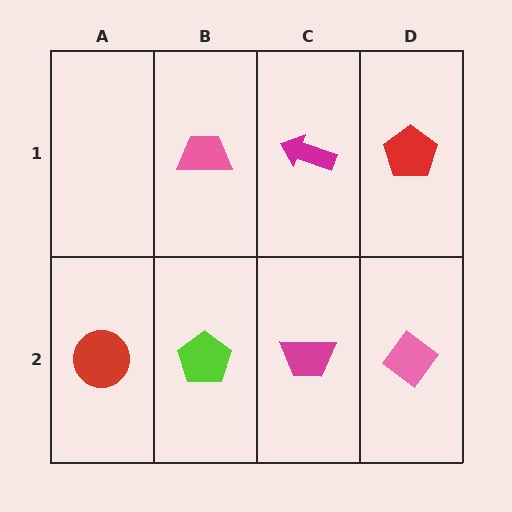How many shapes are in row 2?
4 shapes.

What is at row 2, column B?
A lime pentagon.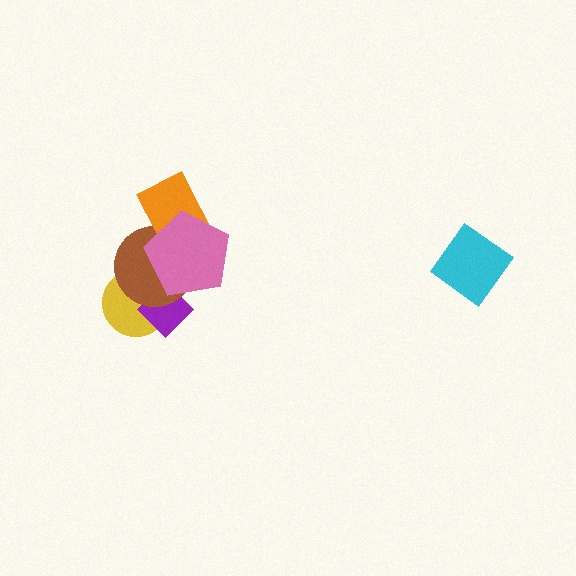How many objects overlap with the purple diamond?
3 objects overlap with the purple diamond.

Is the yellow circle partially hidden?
Yes, it is partially covered by another shape.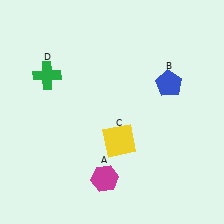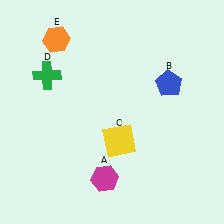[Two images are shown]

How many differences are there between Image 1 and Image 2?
There is 1 difference between the two images.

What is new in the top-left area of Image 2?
An orange hexagon (E) was added in the top-left area of Image 2.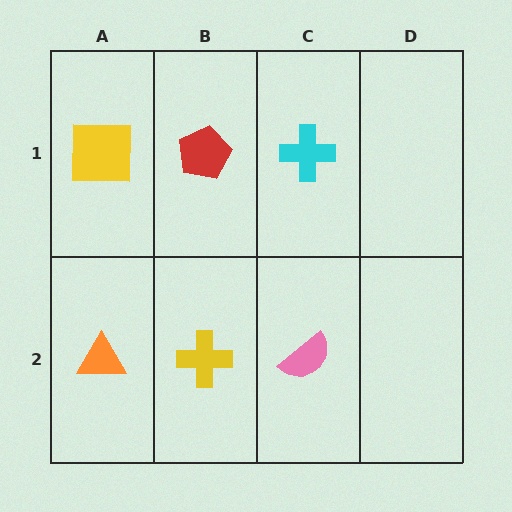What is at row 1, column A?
A yellow square.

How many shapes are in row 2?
3 shapes.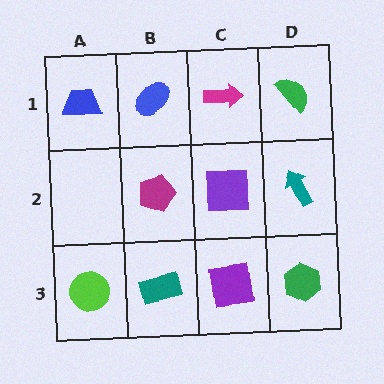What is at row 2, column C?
A purple square.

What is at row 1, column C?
A magenta arrow.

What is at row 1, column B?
A blue ellipse.